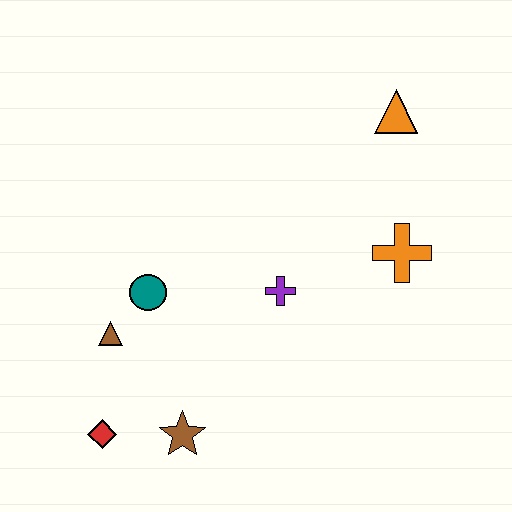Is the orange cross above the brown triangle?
Yes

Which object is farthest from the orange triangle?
The red diamond is farthest from the orange triangle.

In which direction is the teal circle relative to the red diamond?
The teal circle is above the red diamond.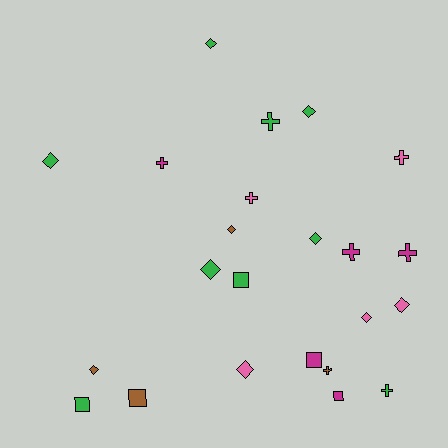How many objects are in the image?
There are 23 objects.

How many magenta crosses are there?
There are 3 magenta crosses.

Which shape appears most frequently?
Diamond, with 10 objects.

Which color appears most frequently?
Green, with 9 objects.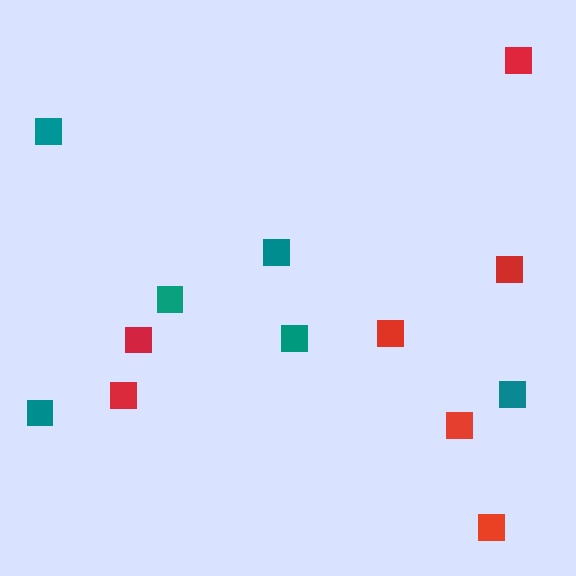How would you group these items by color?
There are 2 groups: one group of teal squares (6) and one group of red squares (7).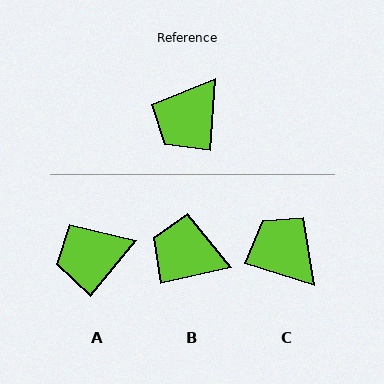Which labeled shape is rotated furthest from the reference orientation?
C, about 103 degrees away.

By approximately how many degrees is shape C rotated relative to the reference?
Approximately 103 degrees clockwise.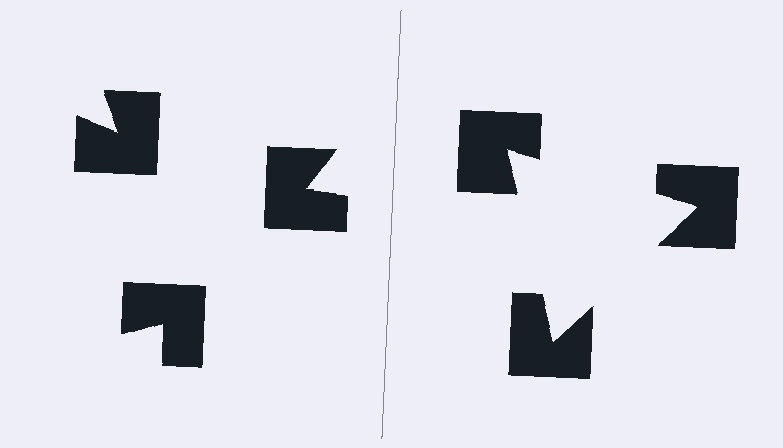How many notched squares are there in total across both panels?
6 — 3 on each side.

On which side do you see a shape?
An illusory triangle appears on the right side. On the left side the wedge cuts are rotated, so no coherent shape forms.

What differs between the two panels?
The notched squares are positioned identically on both sides; only the wedge orientations differ. On the right they align to a triangle; on the left they are misaligned.